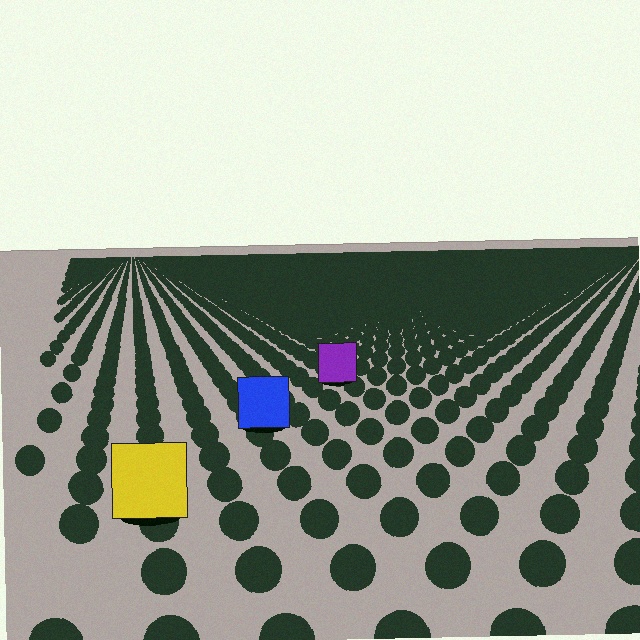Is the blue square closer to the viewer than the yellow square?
No. The yellow square is closer — you can tell from the texture gradient: the ground texture is coarser near it.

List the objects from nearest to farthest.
From nearest to farthest: the yellow square, the blue square, the purple square.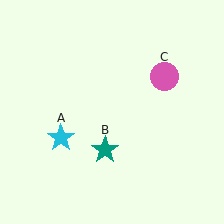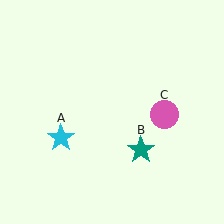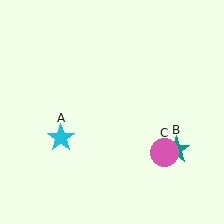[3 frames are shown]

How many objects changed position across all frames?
2 objects changed position: teal star (object B), pink circle (object C).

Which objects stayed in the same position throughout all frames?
Cyan star (object A) remained stationary.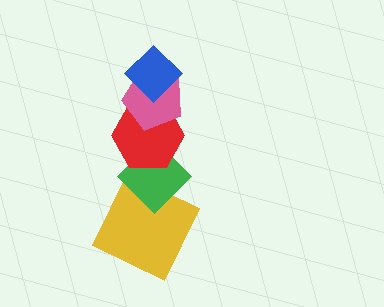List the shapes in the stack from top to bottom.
From top to bottom: the blue diamond, the pink pentagon, the red hexagon, the green diamond, the yellow square.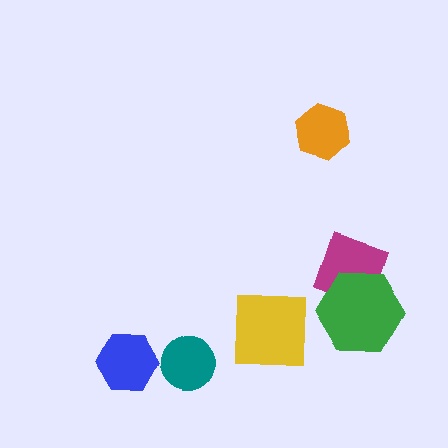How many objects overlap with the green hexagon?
1 object overlaps with the green hexagon.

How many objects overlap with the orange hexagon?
0 objects overlap with the orange hexagon.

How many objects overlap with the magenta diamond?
1 object overlaps with the magenta diamond.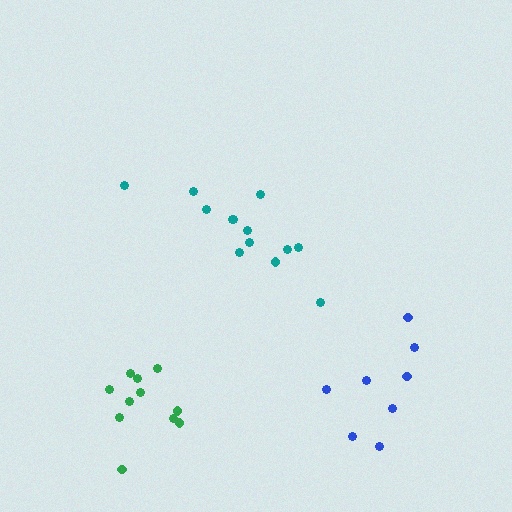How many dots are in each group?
Group 1: 8 dots, Group 2: 13 dots, Group 3: 11 dots (32 total).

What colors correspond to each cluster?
The clusters are colored: blue, teal, green.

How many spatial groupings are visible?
There are 3 spatial groupings.